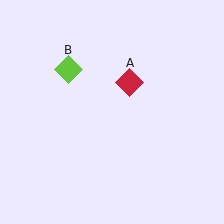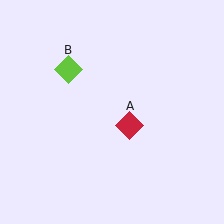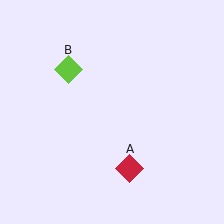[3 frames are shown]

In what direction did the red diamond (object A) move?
The red diamond (object A) moved down.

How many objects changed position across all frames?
1 object changed position: red diamond (object A).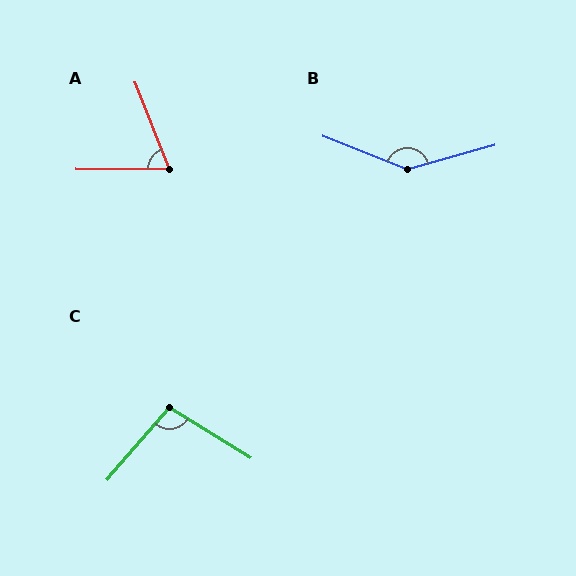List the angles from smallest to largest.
A (68°), C (99°), B (143°).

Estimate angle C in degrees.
Approximately 99 degrees.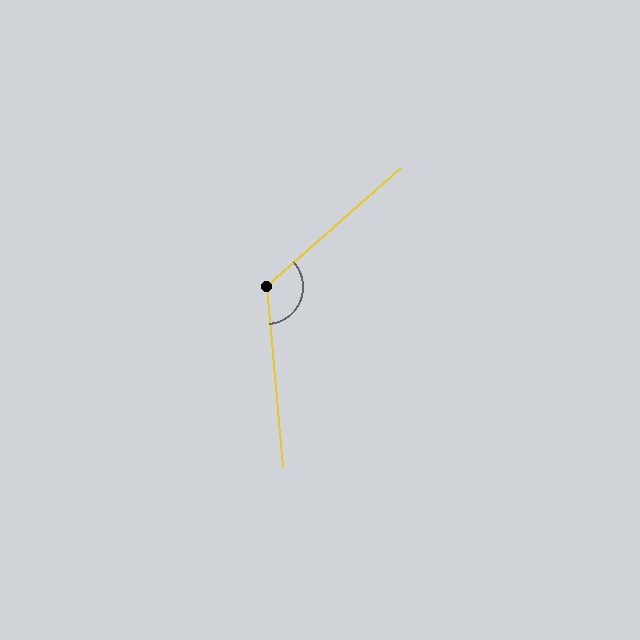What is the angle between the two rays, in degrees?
Approximately 126 degrees.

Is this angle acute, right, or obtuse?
It is obtuse.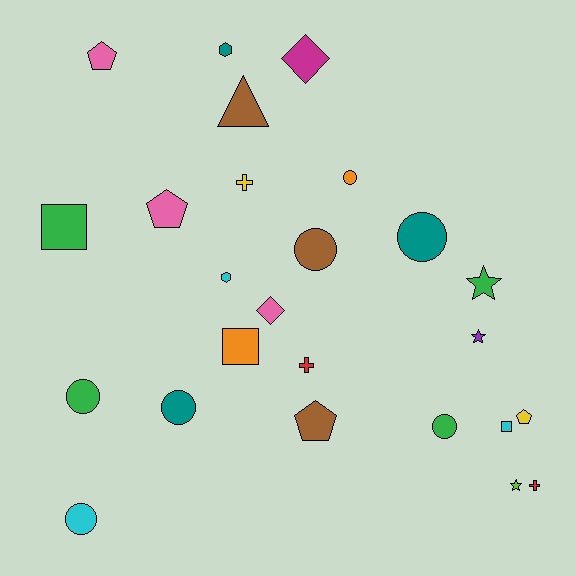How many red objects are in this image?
There are 2 red objects.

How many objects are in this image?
There are 25 objects.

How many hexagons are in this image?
There are 2 hexagons.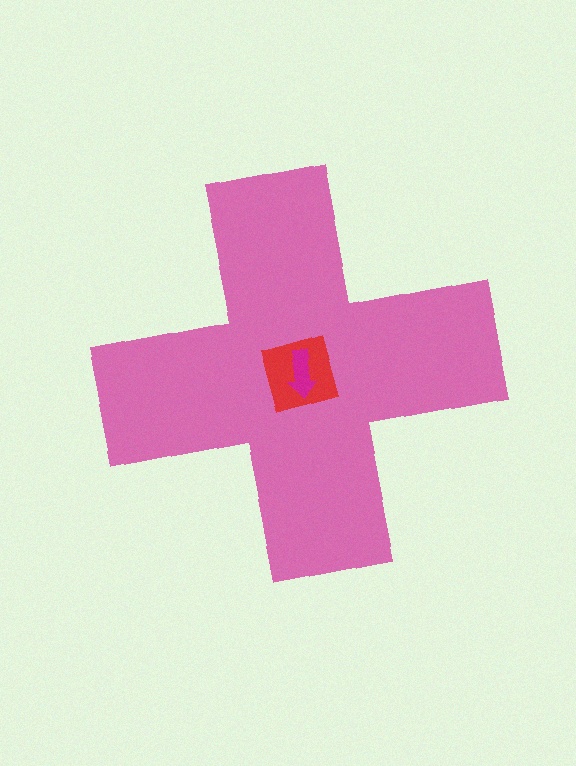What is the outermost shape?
The pink cross.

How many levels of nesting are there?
3.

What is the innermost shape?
The magenta arrow.